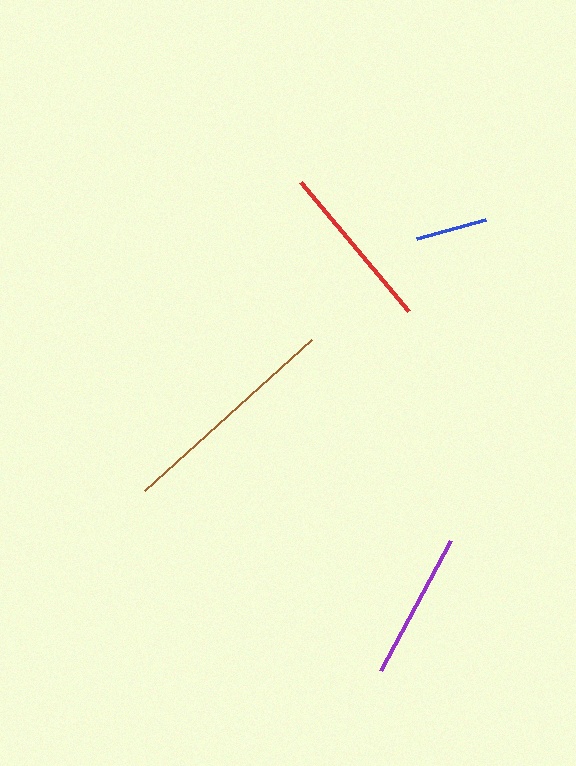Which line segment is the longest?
The brown line is the longest at approximately 226 pixels.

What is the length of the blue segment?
The blue segment is approximately 71 pixels long.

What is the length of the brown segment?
The brown segment is approximately 226 pixels long.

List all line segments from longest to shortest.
From longest to shortest: brown, red, purple, blue.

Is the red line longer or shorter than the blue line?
The red line is longer than the blue line.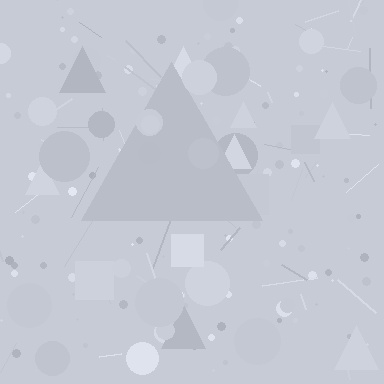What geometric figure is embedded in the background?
A triangle is embedded in the background.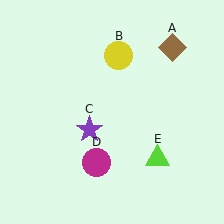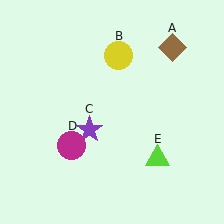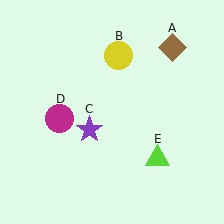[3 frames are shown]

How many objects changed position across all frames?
1 object changed position: magenta circle (object D).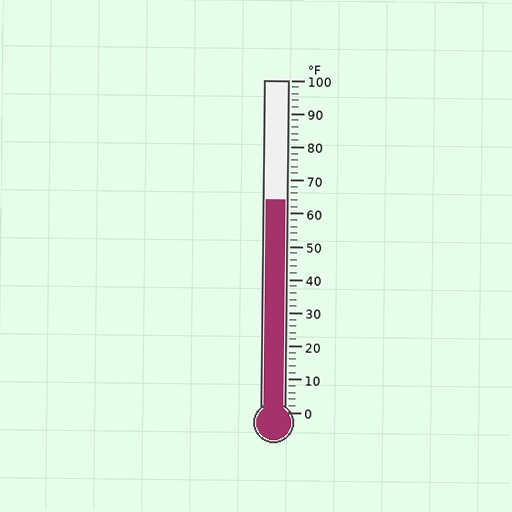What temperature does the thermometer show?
The thermometer shows approximately 64°F.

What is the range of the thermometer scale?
The thermometer scale ranges from 0°F to 100°F.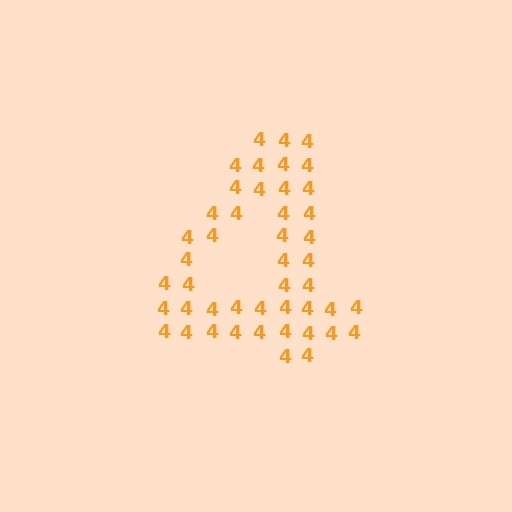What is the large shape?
The large shape is the digit 4.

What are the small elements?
The small elements are digit 4's.